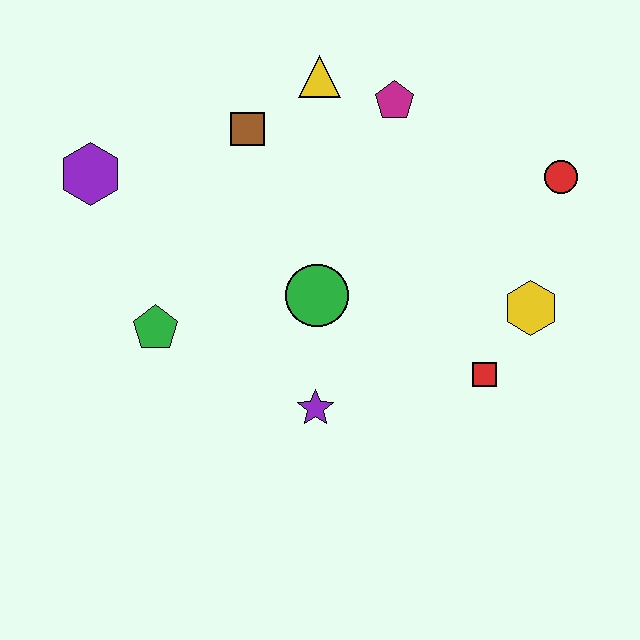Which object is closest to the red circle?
The yellow hexagon is closest to the red circle.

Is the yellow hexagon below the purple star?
No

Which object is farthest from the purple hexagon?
The red circle is farthest from the purple hexagon.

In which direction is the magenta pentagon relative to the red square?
The magenta pentagon is above the red square.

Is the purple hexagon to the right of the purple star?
No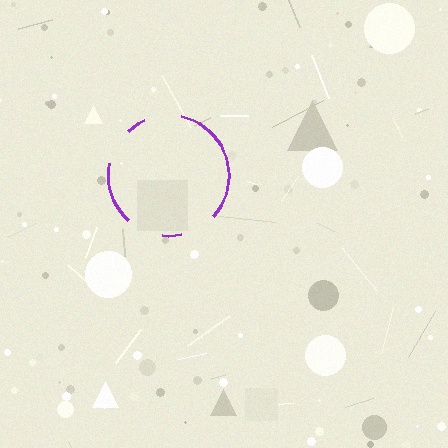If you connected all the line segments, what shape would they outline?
They would outline a circle.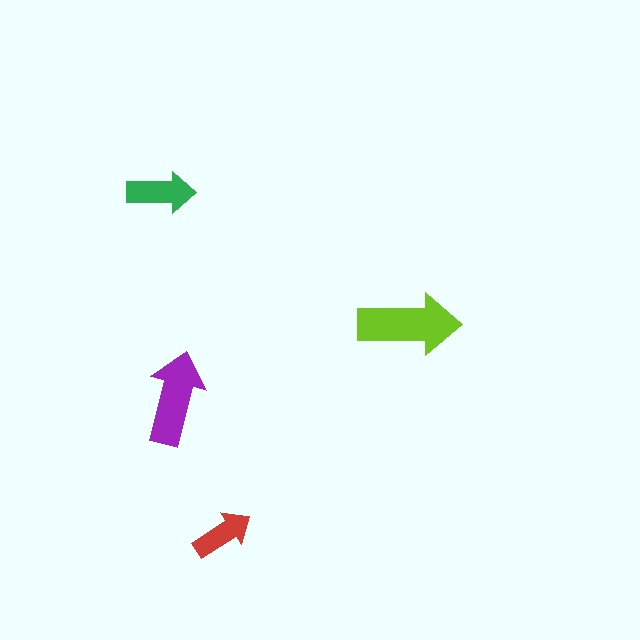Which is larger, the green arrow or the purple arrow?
The purple one.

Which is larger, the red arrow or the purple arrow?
The purple one.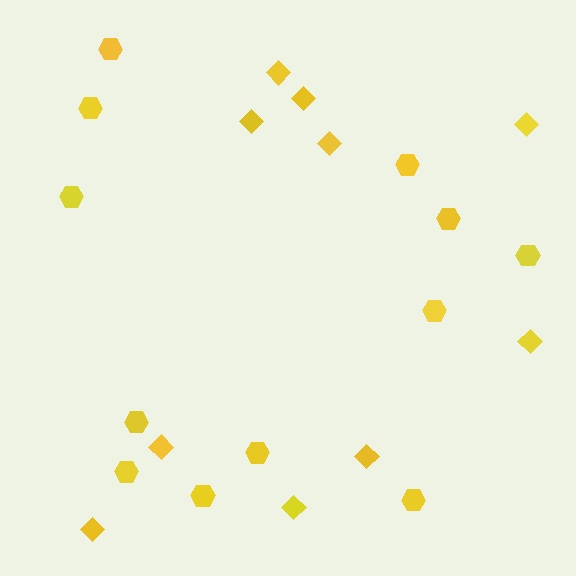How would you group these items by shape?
There are 2 groups: one group of hexagons (12) and one group of diamonds (10).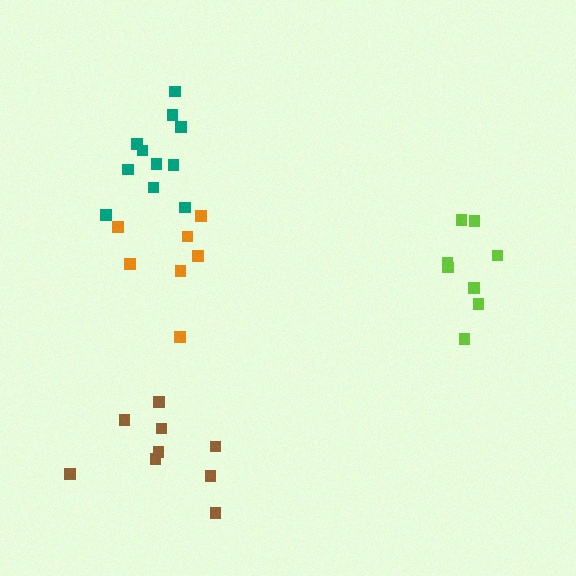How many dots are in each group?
Group 1: 8 dots, Group 2: 11 dots, Group 3: 7 dots, Group 4: 9 dots (35 total).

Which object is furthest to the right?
The lime cluster is rightmost.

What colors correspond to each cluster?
The clusters are colored: lime, teal, orange, brown.